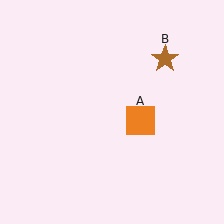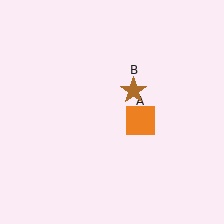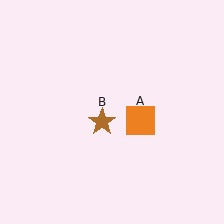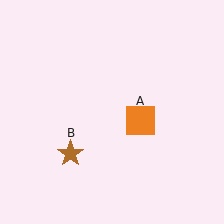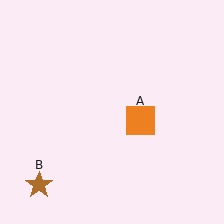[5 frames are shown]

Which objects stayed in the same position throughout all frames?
Orange square (object A) remained stationary.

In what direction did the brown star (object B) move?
The brown star (object B) moved down and to the left.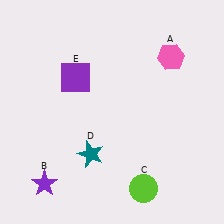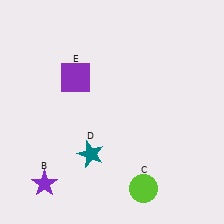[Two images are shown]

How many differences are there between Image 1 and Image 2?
There is 1 difference between the two images.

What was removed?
The pink hexagon (A) was removed in Image 2.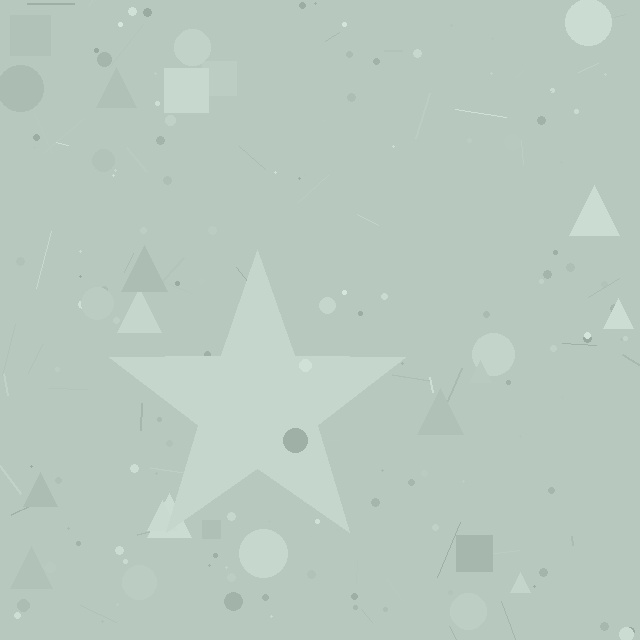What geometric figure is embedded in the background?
A star is embedded in the background.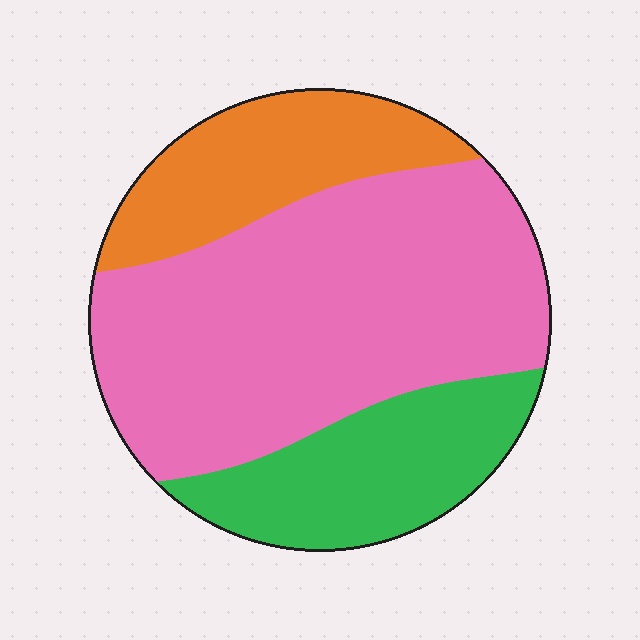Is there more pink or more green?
Pink.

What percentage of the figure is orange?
Orange takes up about one fifth (1/5) of the figure.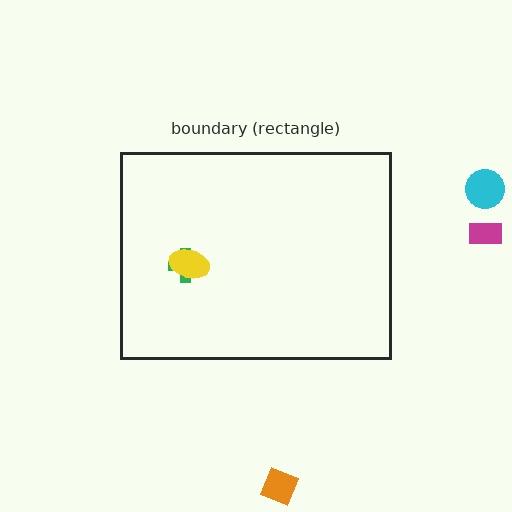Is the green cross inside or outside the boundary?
Inside.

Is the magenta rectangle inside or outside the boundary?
Outside.